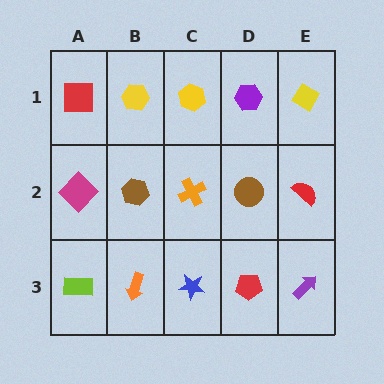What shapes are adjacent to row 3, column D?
A brown circle (row 2, column D), a blue star (row 3, column C), a purple arrow (row 3, column E).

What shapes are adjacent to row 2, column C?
A yellow hexagon (row 1, column C), a blue star (row 3, column C), a brown hexagon (row 2, column B), a brown circle (row 2, column D).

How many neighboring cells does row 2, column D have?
4.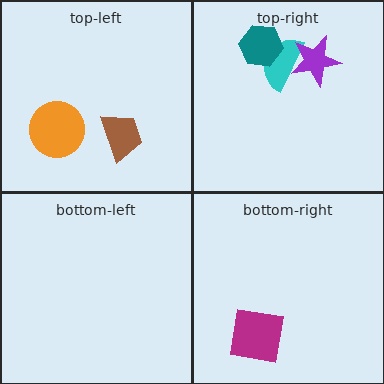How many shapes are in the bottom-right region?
1.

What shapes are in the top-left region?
The orange circle, the brown trapezoid.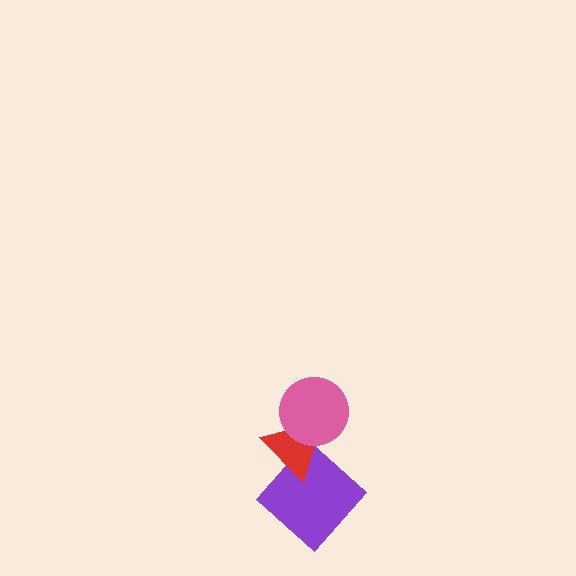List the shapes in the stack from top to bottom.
From top to bottom: the pink circle, the red triangle, the purple diamond.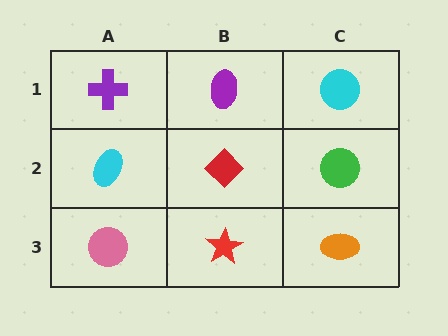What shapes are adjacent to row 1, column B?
A red diamond (row 2, column B), a purple cross (row 1, column A), a cyan circle (row 1, column C).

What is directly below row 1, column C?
A green circle.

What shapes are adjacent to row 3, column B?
A red diamond (row 2, column B), a pink circle (row 3, column A), an orange ellipse (row 3, column C).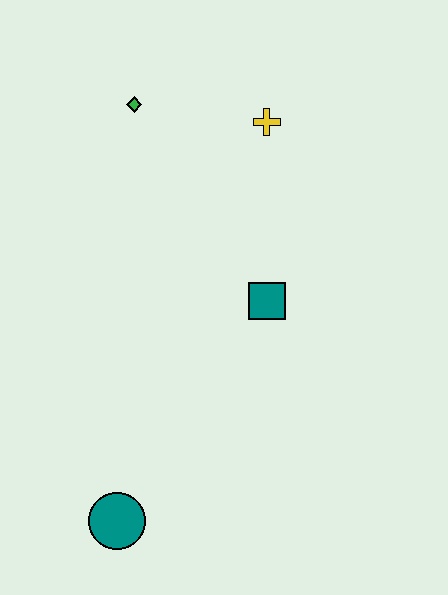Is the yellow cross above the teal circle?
Yes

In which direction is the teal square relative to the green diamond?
The teal square is below the green diamond.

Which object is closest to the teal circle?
The teal square is closest to the teal circle.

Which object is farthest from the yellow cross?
The teal circle is farthest from the yellow cross.